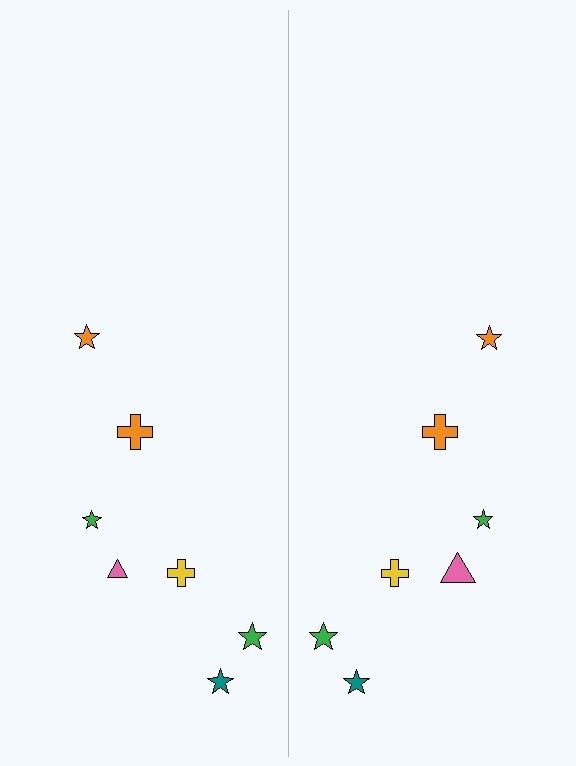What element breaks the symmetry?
The pink triangle on the right side has a different size than its mirror counterpart.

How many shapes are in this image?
There are 14 shapes in this image.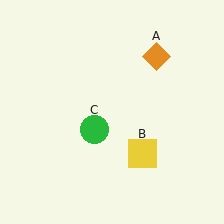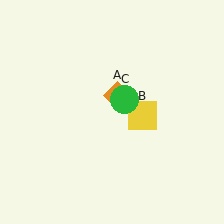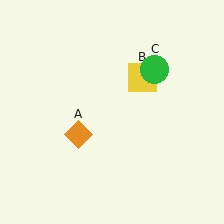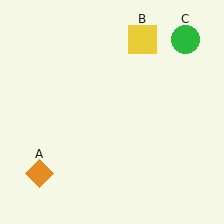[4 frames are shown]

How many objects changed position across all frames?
3 objects changed position: orange diamond (object A), yellow square (object B), green circle (object C).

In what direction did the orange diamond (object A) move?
The orange diamond (object A) moved down and to the left.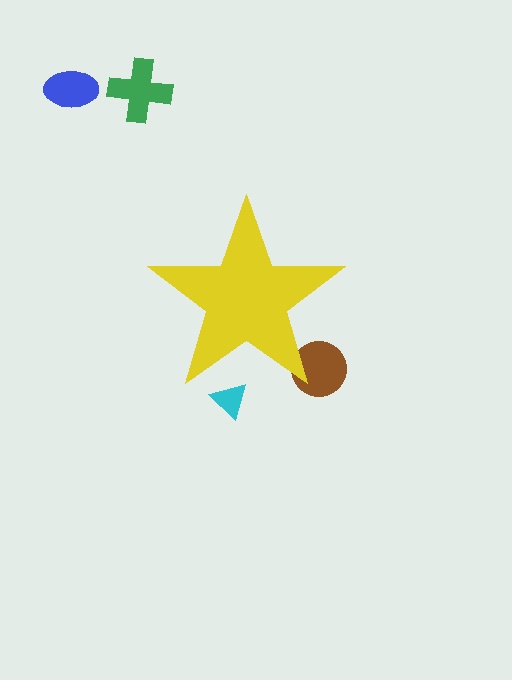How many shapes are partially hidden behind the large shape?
2 shapes are partially hidden.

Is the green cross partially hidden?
No, the green cross is fully visible.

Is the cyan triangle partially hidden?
Yes, the cyan triangle is partially hidden behind the yellow star.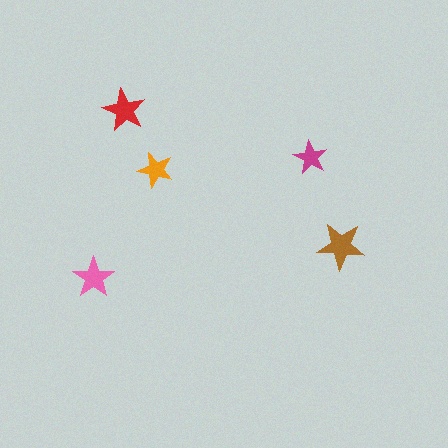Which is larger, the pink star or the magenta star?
The pink one.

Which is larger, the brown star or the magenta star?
The brown one.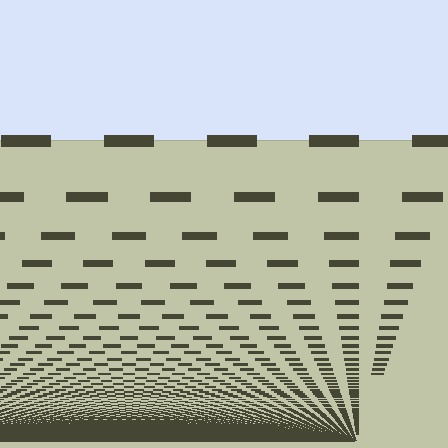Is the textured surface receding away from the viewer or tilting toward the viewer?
The surface appears to tilt toward the viewer. Texture elements get larger and sparser toward the top.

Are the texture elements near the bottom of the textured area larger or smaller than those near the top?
Smaller. The gradient is inverted — elements near the bottom are smaller and denser.